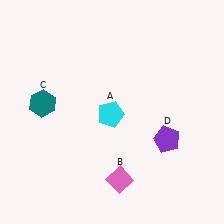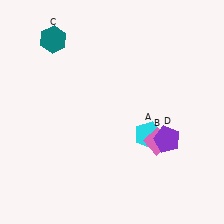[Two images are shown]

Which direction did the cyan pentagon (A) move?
The cyan pentagon (A) moved right.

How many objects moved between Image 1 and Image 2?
3 objects moved between the two images.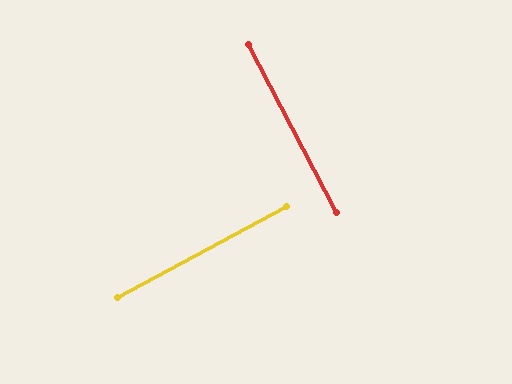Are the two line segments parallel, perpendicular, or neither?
Perpendicular — they meet at approximately 89°.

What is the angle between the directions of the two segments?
Approximately 89 degrees.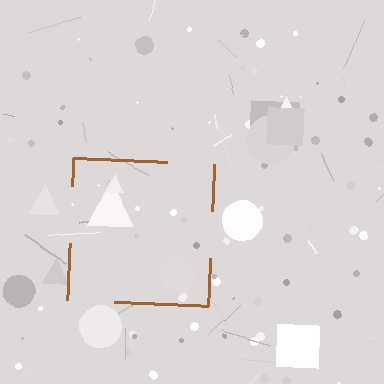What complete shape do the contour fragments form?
The contour fragments form a square.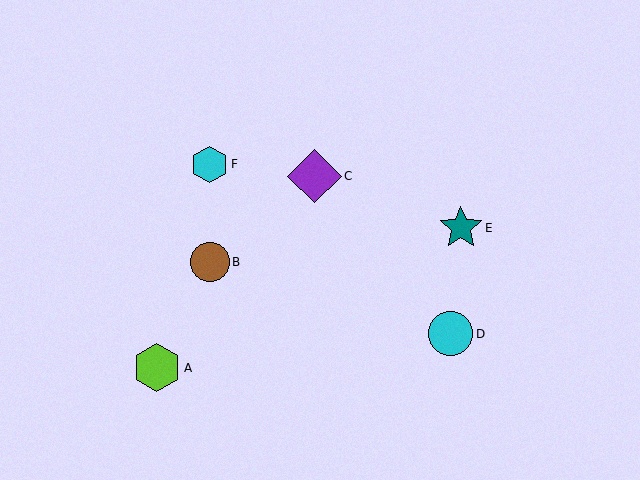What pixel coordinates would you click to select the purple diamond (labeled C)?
Click at (315, 176) to select the purple diamond C.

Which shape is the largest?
The purple diamond (labeled C) is the largest.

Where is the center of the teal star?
The center of the teal star is at (461, 228).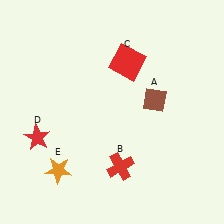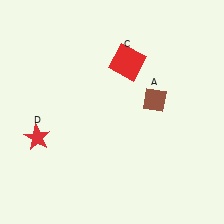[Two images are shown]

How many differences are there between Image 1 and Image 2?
There are 2 differences between the two images.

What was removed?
The orange star (E), the red cross (B) were removed in Image 2.